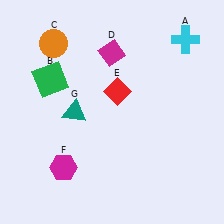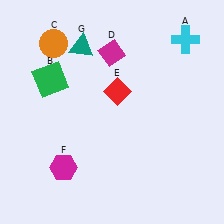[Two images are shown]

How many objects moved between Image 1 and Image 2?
1 object moved between the two images.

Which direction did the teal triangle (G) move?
The teal triangle (G) moved up.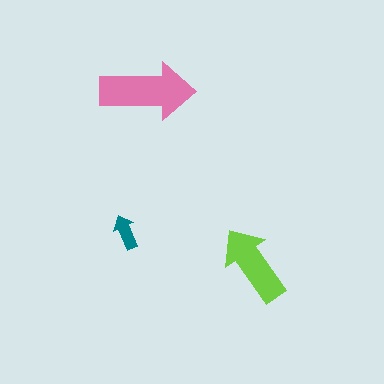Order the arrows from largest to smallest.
the pink one, the lime one, the teal one.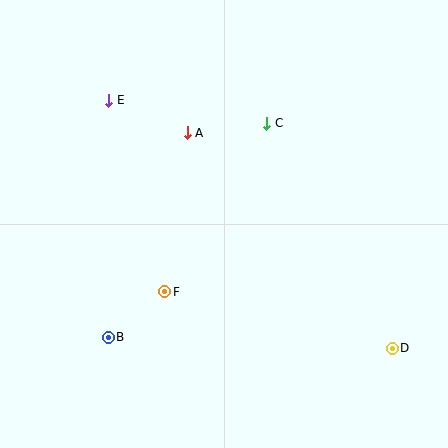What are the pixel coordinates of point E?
Point E is at (109, 100).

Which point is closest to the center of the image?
Point F at (165, 292) is closest to the center.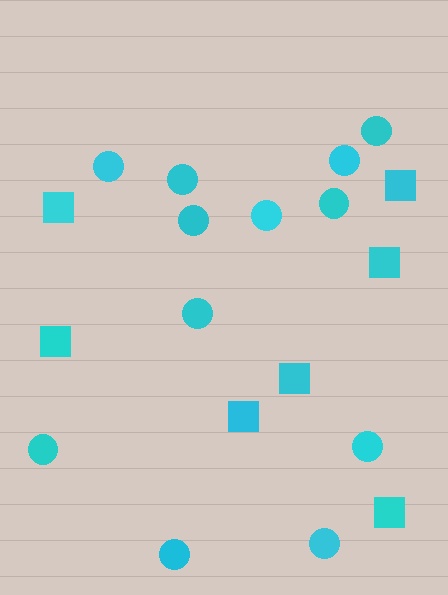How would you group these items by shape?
There are 2 groups: one group of squares (7) and one group of circles (12).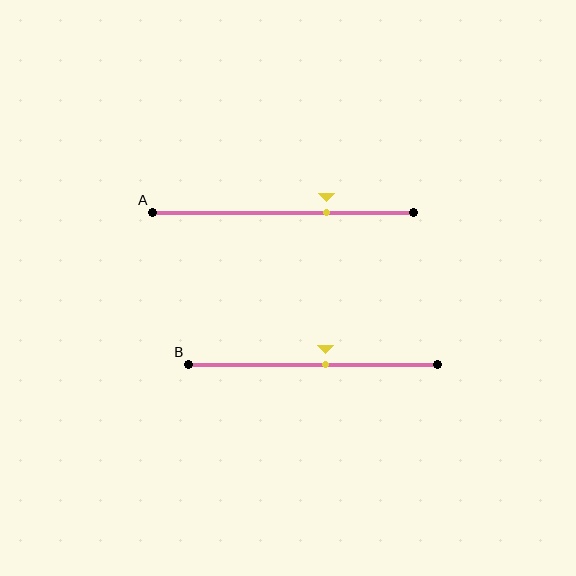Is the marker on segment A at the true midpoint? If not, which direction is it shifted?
No, the marker on segment A is shifted to the right by about 17% of the segment length.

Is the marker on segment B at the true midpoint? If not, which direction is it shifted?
No, the marker on segment B is shifted to the right by about 5% of the segment length.